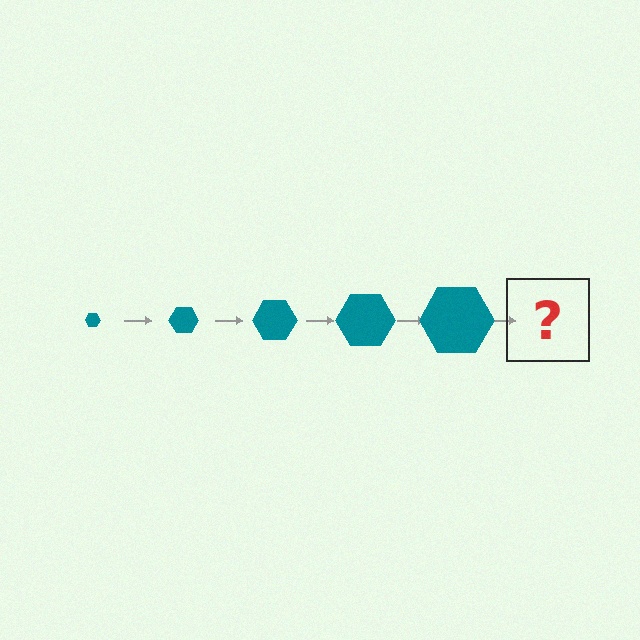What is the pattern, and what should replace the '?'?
The pattern is that the hexagon gets progressively larger each step. The '?' should be a teal hexagon, larger than the previous one.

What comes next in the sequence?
The next element should be a teal hexagon, larger than the previous one.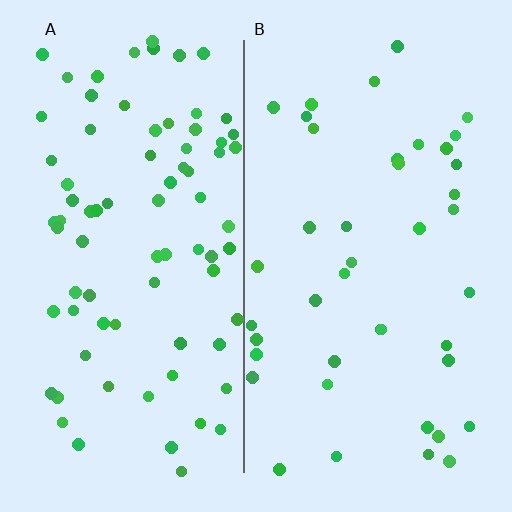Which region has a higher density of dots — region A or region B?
A (the left).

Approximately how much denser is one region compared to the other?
Approximately 1.9× — region A over region B.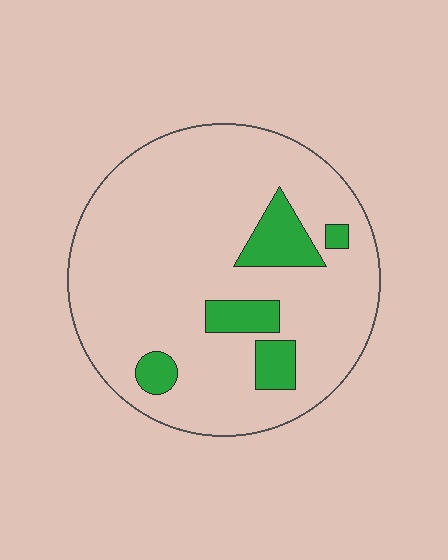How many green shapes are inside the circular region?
5.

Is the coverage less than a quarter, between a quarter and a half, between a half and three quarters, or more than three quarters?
Less than a quarter.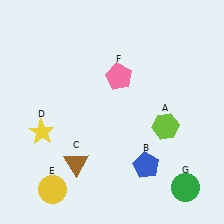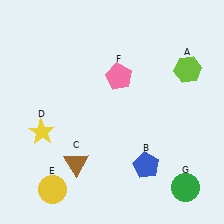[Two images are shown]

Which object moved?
The lime hexagon (A) moved up.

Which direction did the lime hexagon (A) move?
The lime hexagon (A) moved up.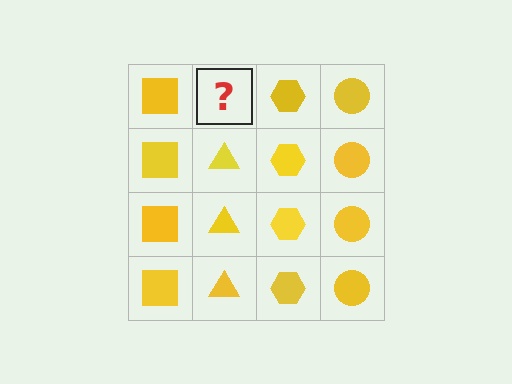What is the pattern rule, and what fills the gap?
The rule is that each column has a consistent shape. The gap should be filled with a yellow triangle.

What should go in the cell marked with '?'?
The missing cell should contain a yellow triangle.